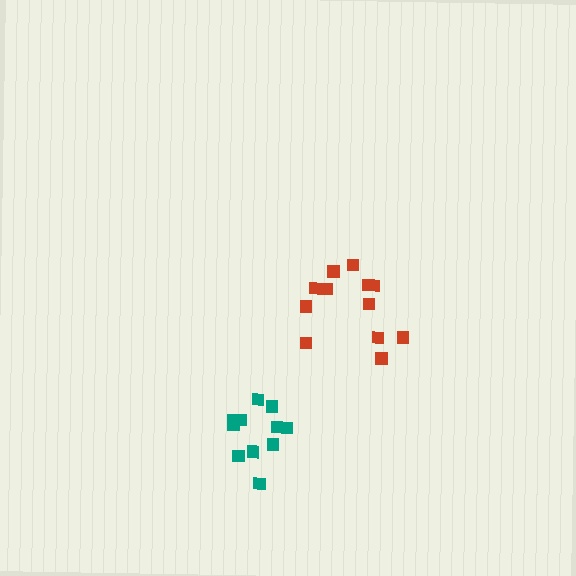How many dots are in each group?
Group 1: 12 dots, Group 2: 11 dots (23 total).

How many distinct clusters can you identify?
There are 2 distinct clusters.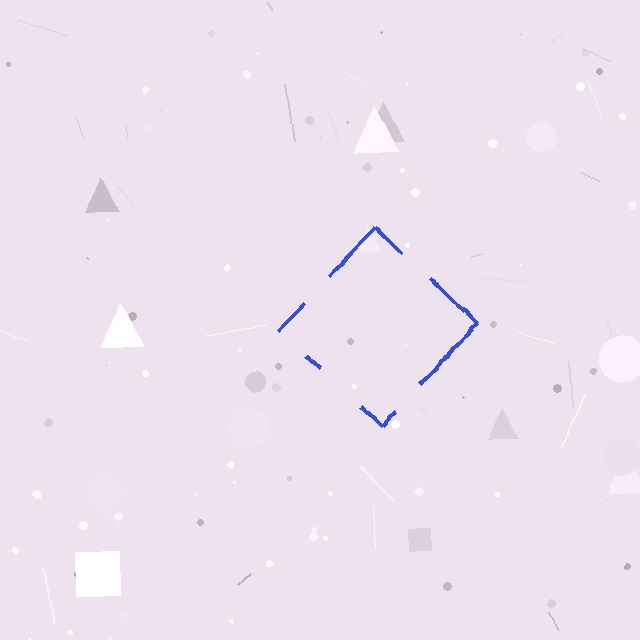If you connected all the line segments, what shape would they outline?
They would outline a diamond.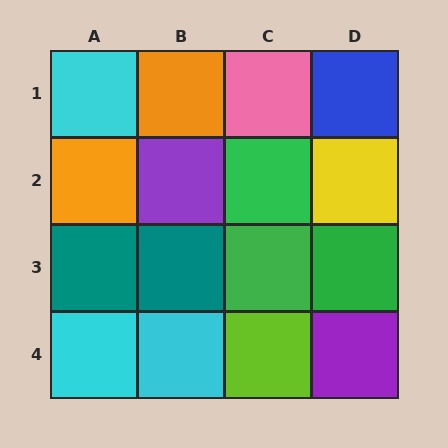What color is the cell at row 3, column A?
Teal.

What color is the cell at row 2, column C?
Green.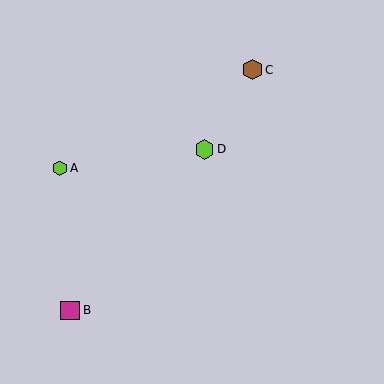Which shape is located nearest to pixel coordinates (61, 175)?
The lime hexagon (labeled A) at (60, 168) is nearest to that location.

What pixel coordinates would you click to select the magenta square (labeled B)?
Click at (70, 310) to select the magenta square B.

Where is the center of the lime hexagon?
The center of the lime hexagon is at (204, 149).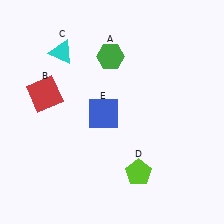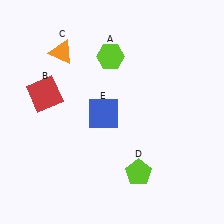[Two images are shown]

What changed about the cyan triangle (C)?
In Image 1, C is cyan. In Image 2, it changed to orange.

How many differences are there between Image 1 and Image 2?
There are 2 differences between the two images.